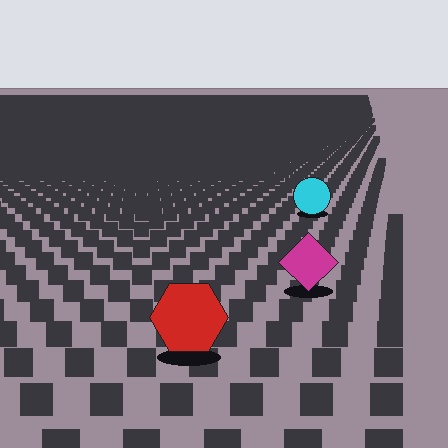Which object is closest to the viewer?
The red hexagon is closest. The texture marks near it are larger and more spread out.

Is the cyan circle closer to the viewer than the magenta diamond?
No. The magenta diamond is closer — you can tell from the texture gradient: the ground texture is coarser near it.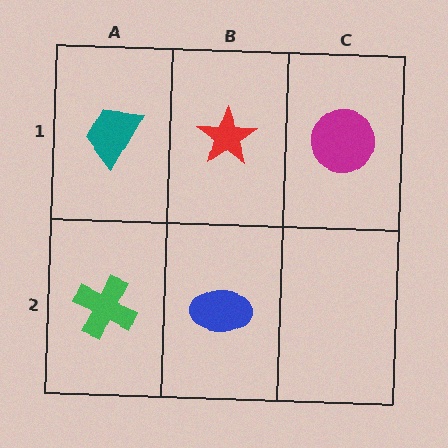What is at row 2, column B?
A blue ellipse.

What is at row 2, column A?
A green cross.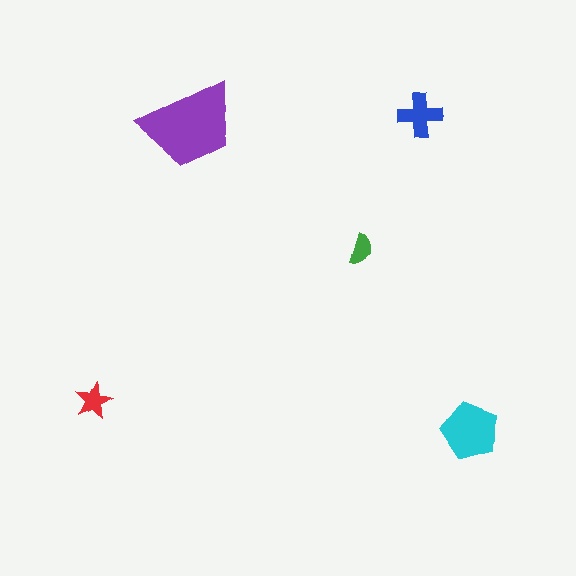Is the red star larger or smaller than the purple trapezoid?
Smaller.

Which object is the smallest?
The green semicircle.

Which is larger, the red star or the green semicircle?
The red star.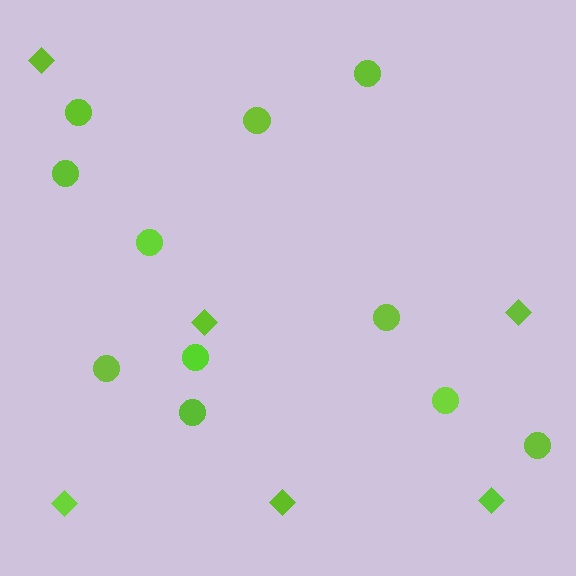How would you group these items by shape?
There are 2 groups: one group of circles (11) and one group of diamonds (6).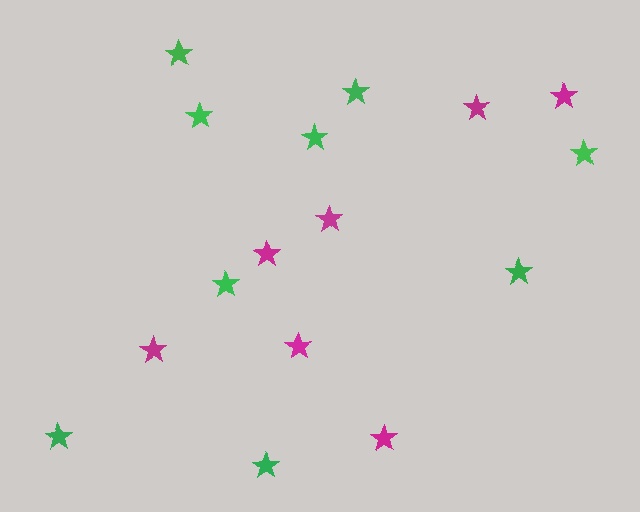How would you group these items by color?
There are 2 groups: one group of magenta stars (7) and one group of green stars (9).